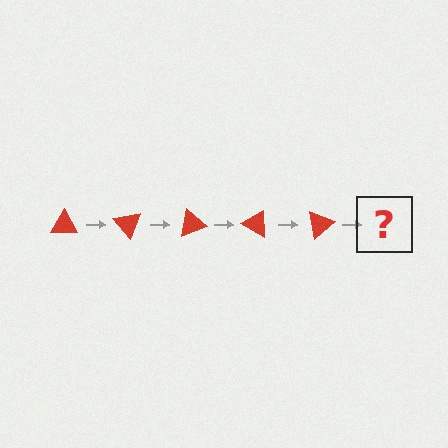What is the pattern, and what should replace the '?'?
The pattern is that the triangle rotates 50 degrees each step. The '?' should be a red triangle rotated 250 degrees.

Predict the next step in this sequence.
The next step is a red triangle rotated 250 degrees.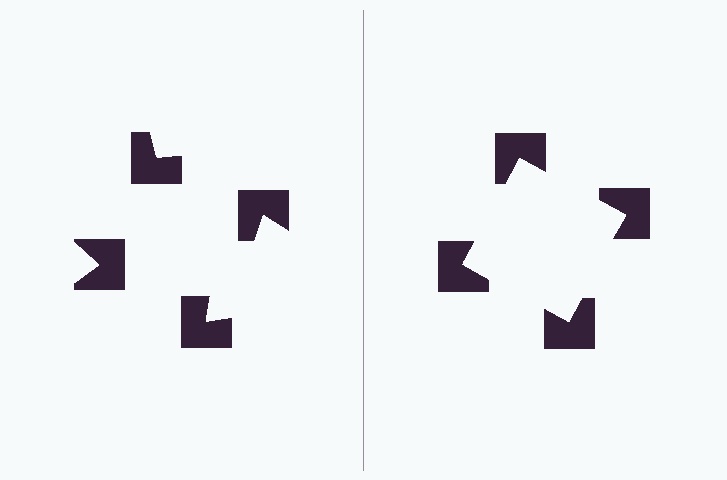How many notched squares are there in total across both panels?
8 — 4 on each side.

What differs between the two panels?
The notched squares are positioned identically on both sides; only the wedge orientations differ. On the right they align to a square; on the left they are misaligned.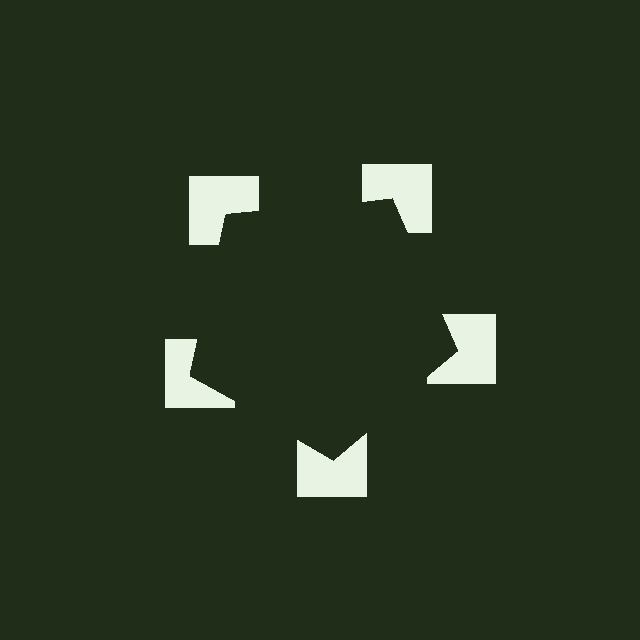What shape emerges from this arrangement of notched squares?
An illusory pentagon — its edges are inferred from the aligned wedge cuts in the notched squares, not physically drawn.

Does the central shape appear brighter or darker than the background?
It typically appears slightly darker than the background, even though no actual brightness change is drawn.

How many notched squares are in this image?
There are 5 — one at each vertex of the illusory pentagon.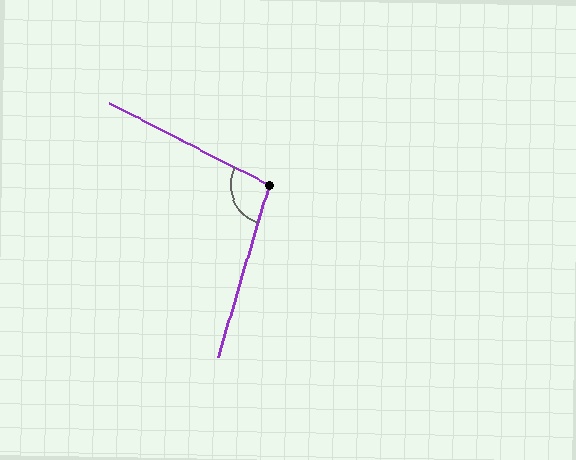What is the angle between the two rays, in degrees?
Approximately 100 degrees.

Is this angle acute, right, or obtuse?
It is obtuse.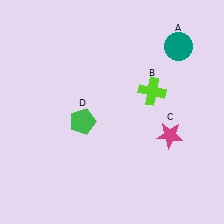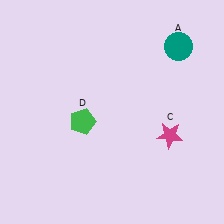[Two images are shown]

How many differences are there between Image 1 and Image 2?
There is 1 difference between the two images.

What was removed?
The lime cross (B) was removed in Image 2.